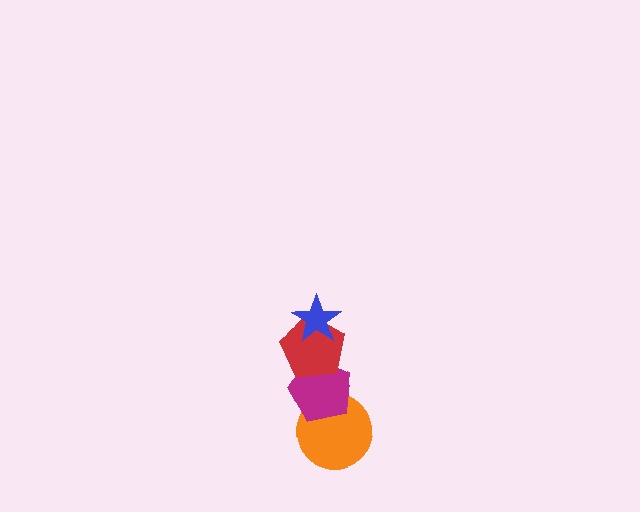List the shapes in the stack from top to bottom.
From top to bottom: the blue star, the red pentagon, the magenta pentagon, the orange circle.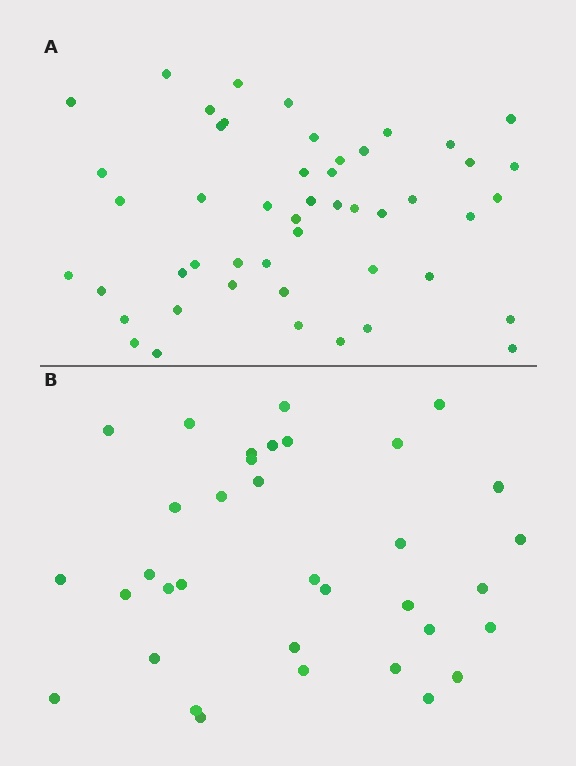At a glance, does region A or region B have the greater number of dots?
Region A (the top region) has more dots.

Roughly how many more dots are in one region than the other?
Region A has approximately 15 more dots than region B.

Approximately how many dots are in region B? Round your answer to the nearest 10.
About 40 dots. (The exact count is 35, which rounds to 40.)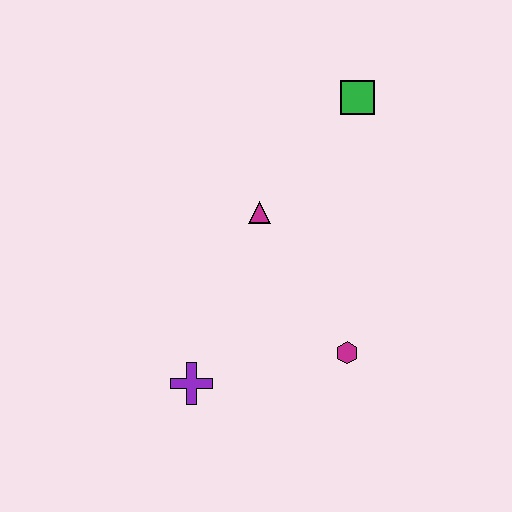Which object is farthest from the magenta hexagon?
The green square is farthest from the magenta hexagon.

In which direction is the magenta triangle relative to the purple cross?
The magenta triangle is above the purple cross.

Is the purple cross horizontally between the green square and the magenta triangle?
No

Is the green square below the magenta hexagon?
No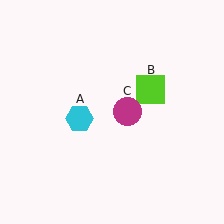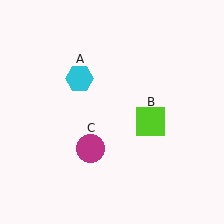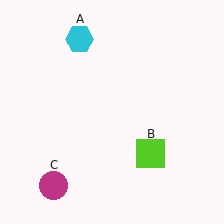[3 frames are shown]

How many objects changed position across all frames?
3 objects changed position: cyan hexagon (object A), lime square (object B), magenta circle (object C).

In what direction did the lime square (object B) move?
The lime square (object B) moved down.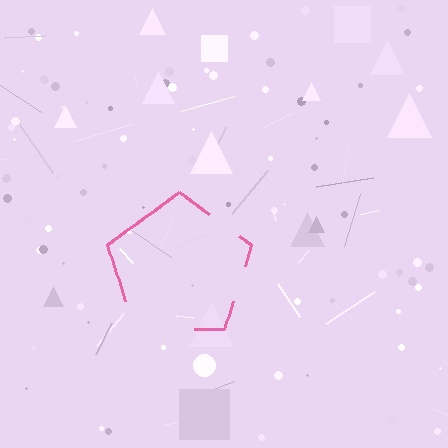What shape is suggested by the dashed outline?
The dashed outline suggests a pentagon.